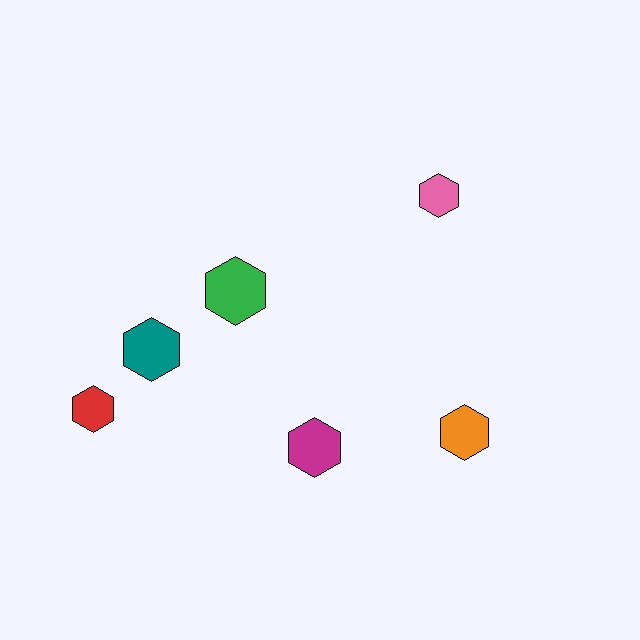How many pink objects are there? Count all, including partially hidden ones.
There is 1 pink object.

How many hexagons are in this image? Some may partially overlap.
There are 6 hexagons.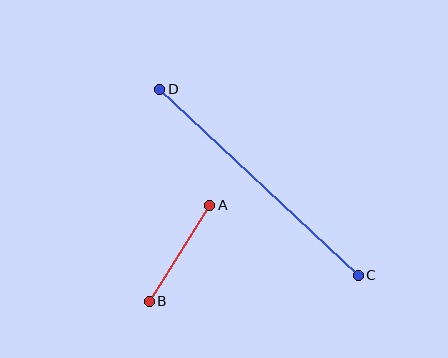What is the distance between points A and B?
The distance is approximately 114 pixels.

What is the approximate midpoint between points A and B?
The midpoint is at approximately (179, 253) pixels.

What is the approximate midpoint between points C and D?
The midpoint is at approximately (259, 182) pixels.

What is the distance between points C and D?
The distance is approximately 272 pixels.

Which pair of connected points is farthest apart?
Points C and D are farthest apart.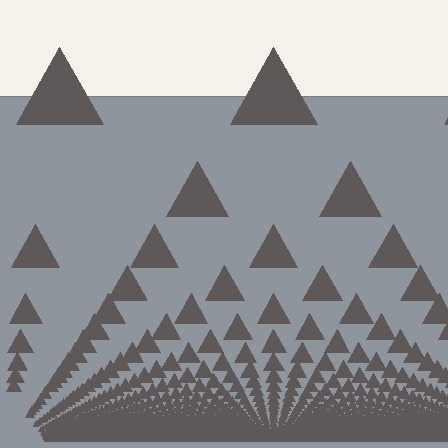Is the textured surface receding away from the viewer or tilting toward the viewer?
The surface appears to tilt toward the viewer. Texture elements get larger and sparser toward the top.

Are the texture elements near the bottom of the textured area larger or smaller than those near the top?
Smaller. The gradient is inverted — elements near the bottom are smaller and denser.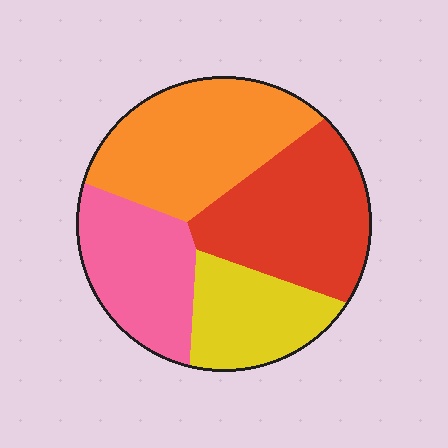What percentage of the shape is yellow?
Yellow covers 18% of the shape.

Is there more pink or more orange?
Orange.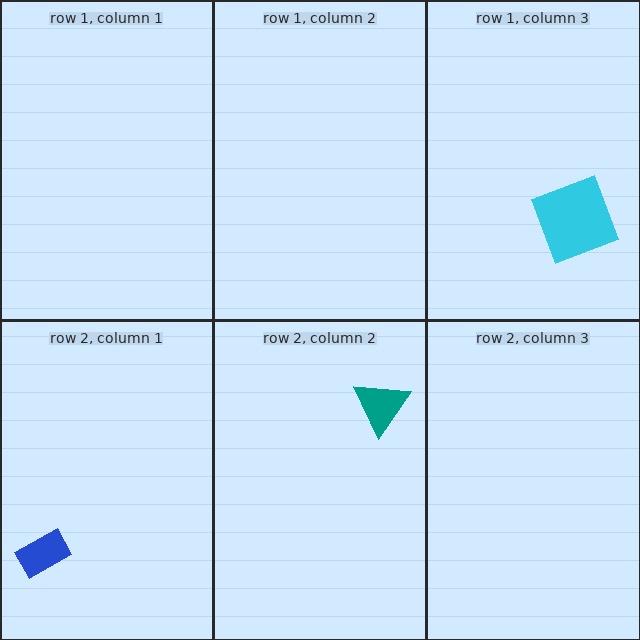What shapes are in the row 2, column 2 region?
The teal triangle.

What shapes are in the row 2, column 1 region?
The blue rectangle.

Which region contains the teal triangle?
The row 2, column 2 region.